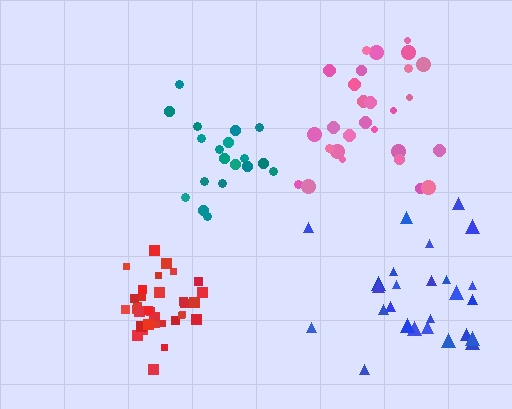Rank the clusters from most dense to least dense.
red, teal, pink, blue.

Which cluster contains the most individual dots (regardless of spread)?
Red (33).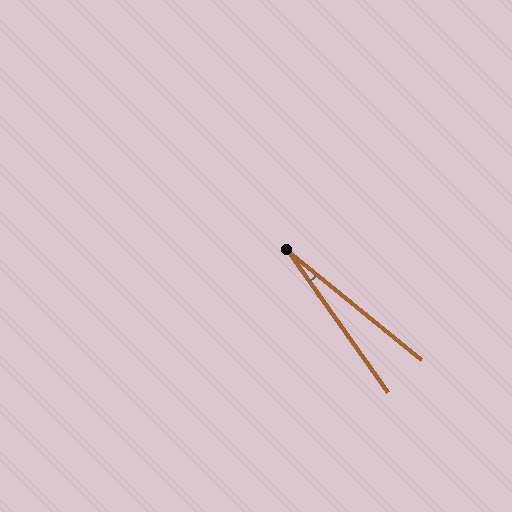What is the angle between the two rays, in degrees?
Approximately 16 degrees.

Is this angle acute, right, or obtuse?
It is acute.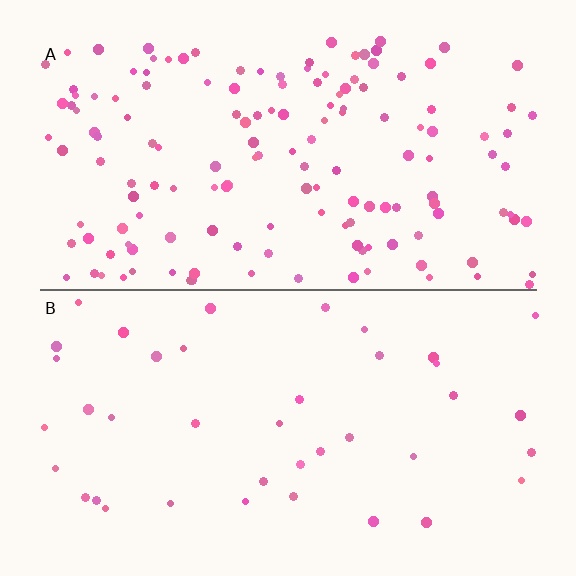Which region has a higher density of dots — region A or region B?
A (the top).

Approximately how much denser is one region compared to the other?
Approximately 3.7× — region A over region B.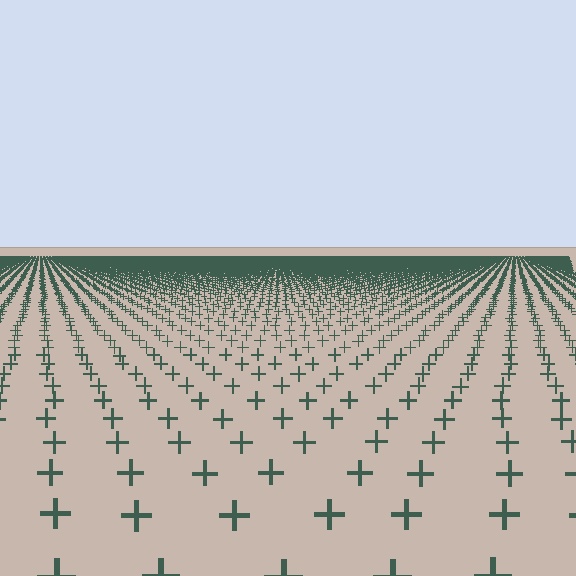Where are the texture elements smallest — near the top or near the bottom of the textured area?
Near the top.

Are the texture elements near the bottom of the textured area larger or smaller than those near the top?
Larger. Near the bottom, elements are closer to the viewer and appear at a bigger on-screen size.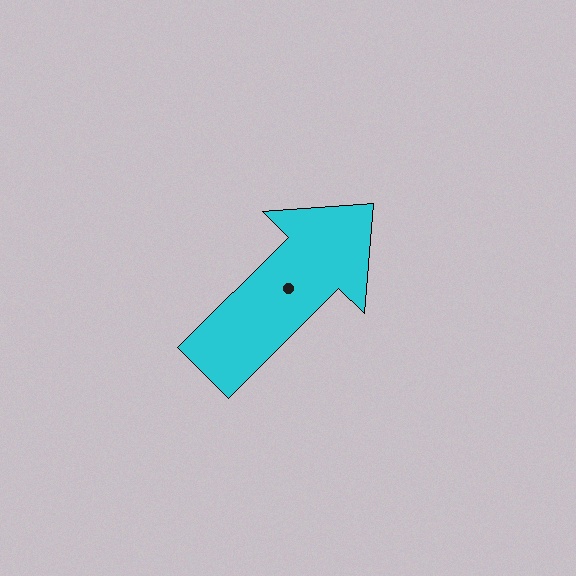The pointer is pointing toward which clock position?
Roughly 2 o'clock.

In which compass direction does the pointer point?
Northeast.